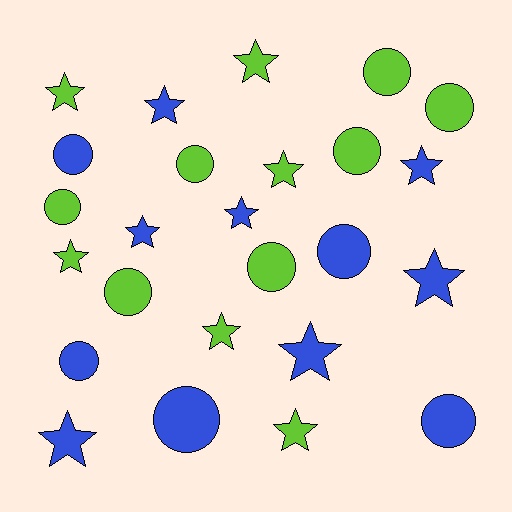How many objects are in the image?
There are 25 objects.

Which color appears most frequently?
Lime, with 13 objects.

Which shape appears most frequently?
Star, with 13 objects.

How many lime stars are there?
There are 6 lime stars.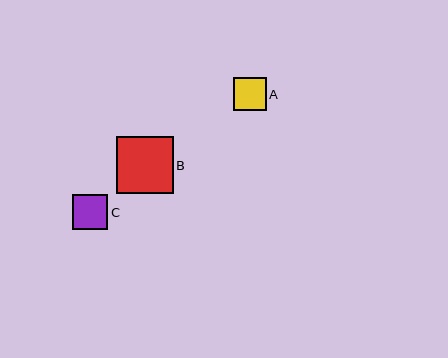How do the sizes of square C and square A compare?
Square C and square A are approximately the same size.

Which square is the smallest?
Square A is the smallest with a size of approximately 33 pixels.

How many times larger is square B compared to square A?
Square B is approximately 1.8 times the size of square A.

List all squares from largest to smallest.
From largest to smallest: B, C, A.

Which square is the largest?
Square B is the largest with a size of approximately 57 pixels.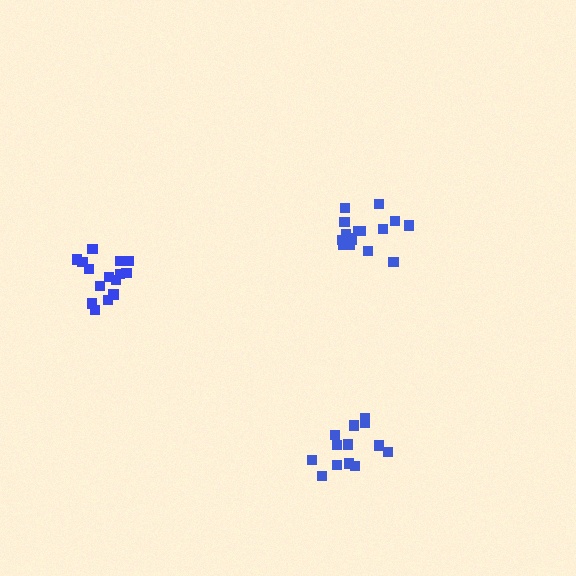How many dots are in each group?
Group 1: 16 dots, Group 2: 13 dots, Group 3: 15 dots (44 total).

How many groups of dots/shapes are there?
There are 3 groups.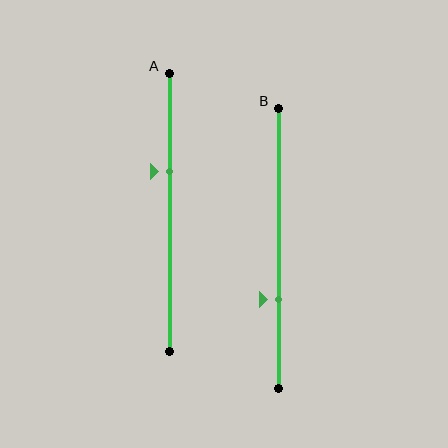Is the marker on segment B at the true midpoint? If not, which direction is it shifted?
No, the marker on segment B is shifted downward by about 18% of the segment length.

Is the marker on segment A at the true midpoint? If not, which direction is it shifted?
No, the marker on segment A is shifted upward by about 15% of the segment length.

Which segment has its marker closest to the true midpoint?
Segment A has its marker closest to the true midpoint.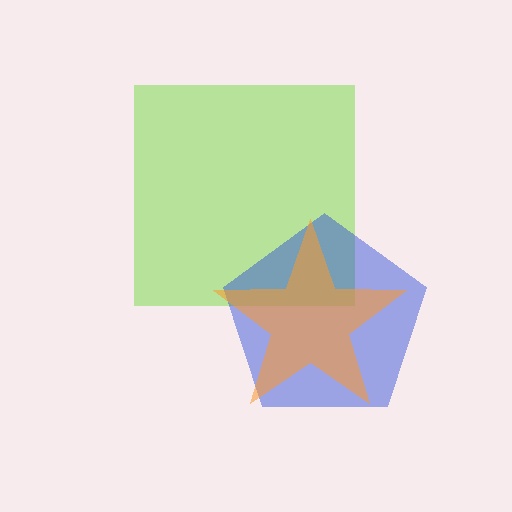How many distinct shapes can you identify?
There are 3 distinct shapes: a lime square, a blue pentagon, an orange star.